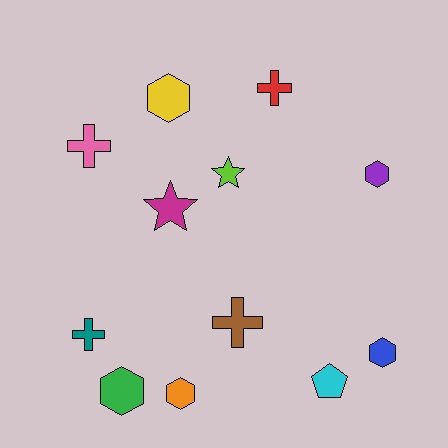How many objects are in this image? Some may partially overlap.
There are 12 objects.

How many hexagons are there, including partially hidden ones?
There are 5 hexagons.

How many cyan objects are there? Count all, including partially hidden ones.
There is 1 cyan object.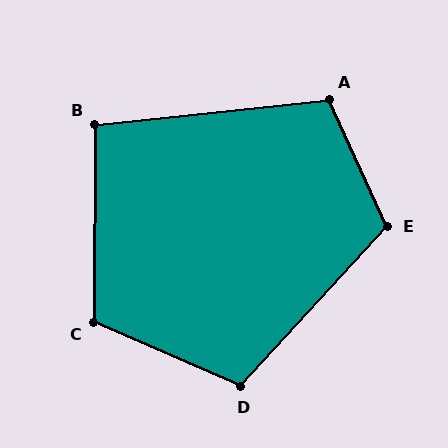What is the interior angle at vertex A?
Approximately 108 degrees (obtuse).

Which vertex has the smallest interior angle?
B, at approximately 96 degrees.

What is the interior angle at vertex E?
Approximately 113 degrees (obtuse).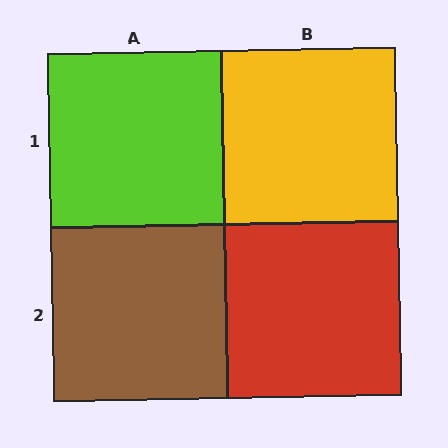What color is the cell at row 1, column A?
Lime.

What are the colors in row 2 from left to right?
Brown, red.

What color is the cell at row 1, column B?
Yellow.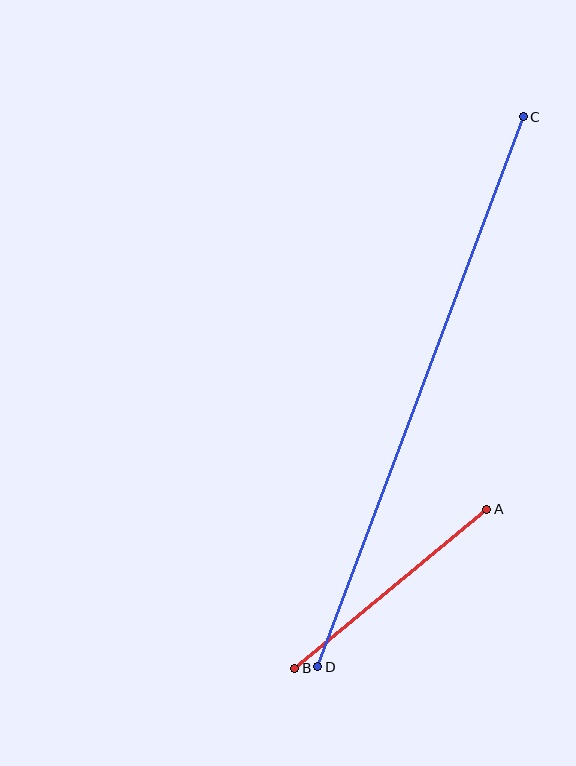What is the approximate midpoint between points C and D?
The midpoint is at approximately (420, 392) pixels.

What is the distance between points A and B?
The distance is approximately 249 pixels.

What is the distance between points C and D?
The distance is approximately 587 pixels.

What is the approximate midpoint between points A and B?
The midpoint is at approximately (391, 589) pixels.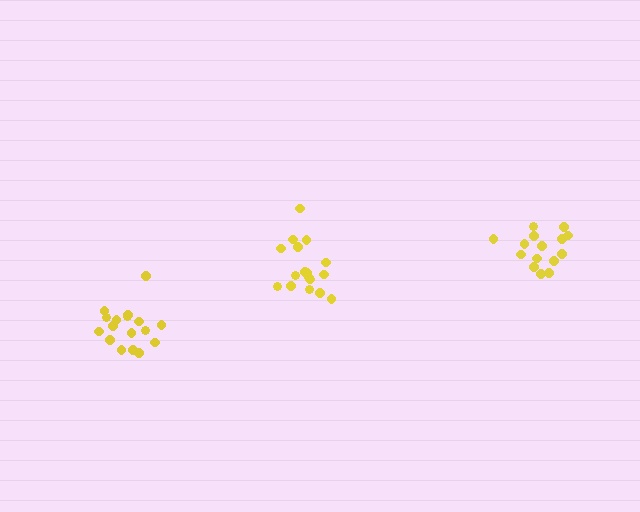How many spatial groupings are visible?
There are 3 spatial groupings.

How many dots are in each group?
Group 1: 17 dots, Group 2: 17 dots, Group 3: 15 dots (49 total).